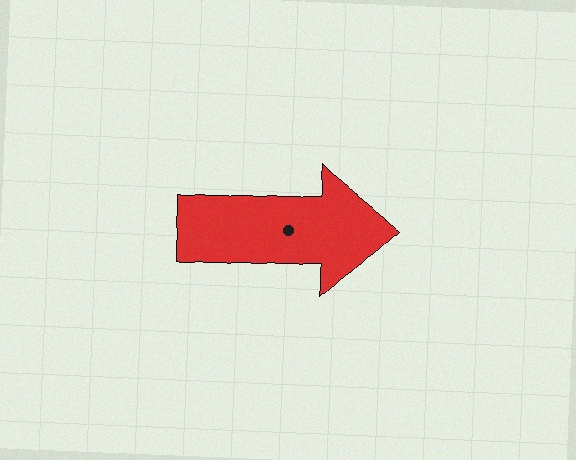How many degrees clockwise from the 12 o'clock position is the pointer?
Approximately 89 degrees.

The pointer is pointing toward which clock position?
Roughly 3 o'clock.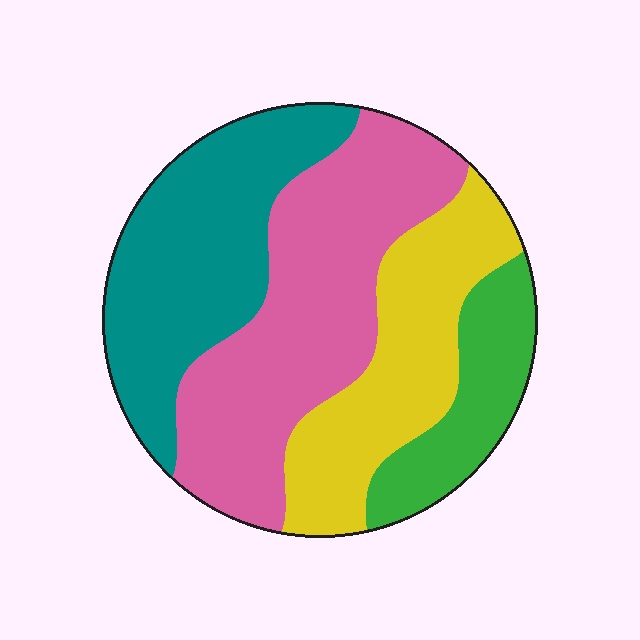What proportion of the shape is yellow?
Yellow covers roughly 25% of the shape.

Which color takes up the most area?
Pink, at roughly 35%.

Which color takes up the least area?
Green, at roughly 15%.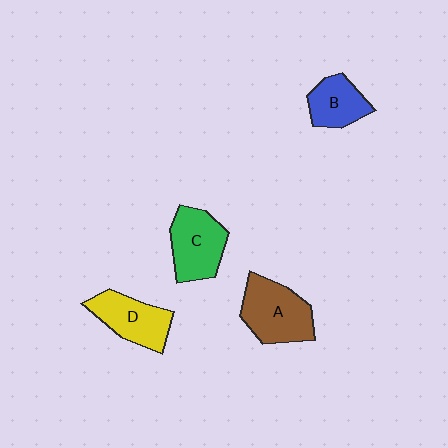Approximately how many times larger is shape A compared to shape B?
Approximately 1.5 times.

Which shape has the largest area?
Shape A (brown).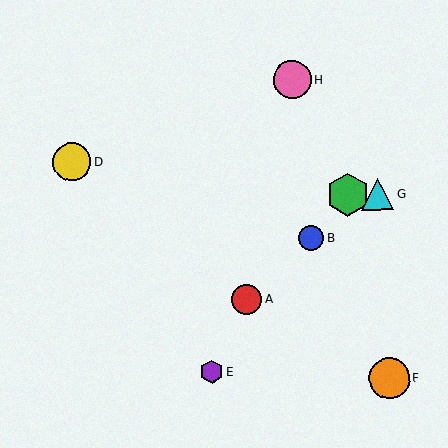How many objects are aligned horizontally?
2 objects (C, G) are aligned horizontally.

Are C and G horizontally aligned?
Yes, both are at y≈194.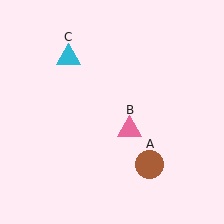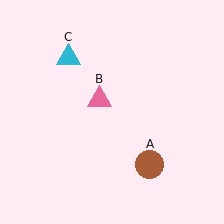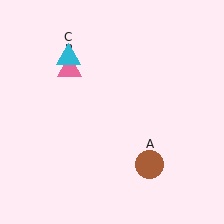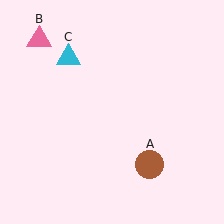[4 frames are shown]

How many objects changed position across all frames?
1 object changed position: pink triangle (object B).